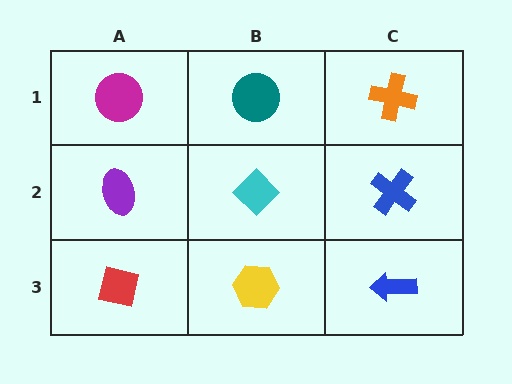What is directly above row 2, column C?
An orange cross.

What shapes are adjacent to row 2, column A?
A magenta circle (row 1, column A), a red square (row 3, column A), a cyan diamond (row 2, column B).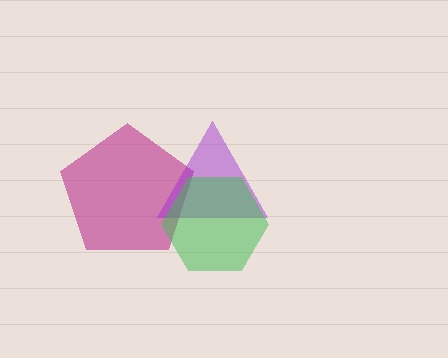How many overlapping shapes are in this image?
There are 3 overlapping shapes in the image.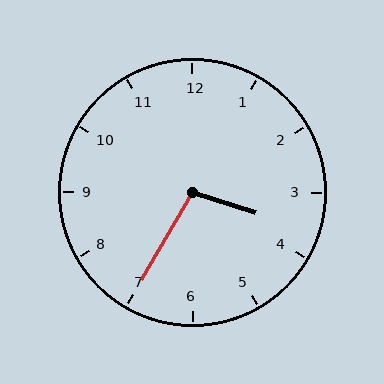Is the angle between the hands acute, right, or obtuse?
It is obtuse.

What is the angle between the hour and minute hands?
Approximately 102 degrees.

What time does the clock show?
3:35.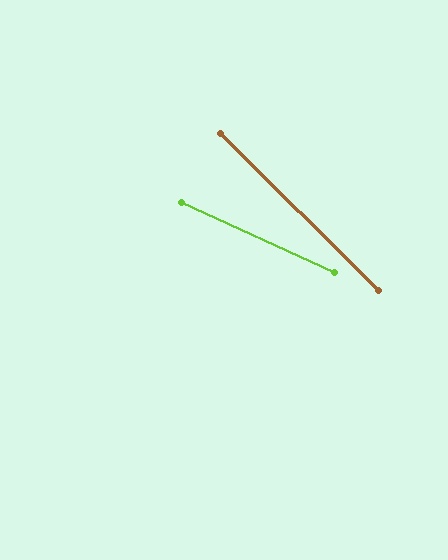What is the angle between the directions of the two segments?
Approximately 20 degrees.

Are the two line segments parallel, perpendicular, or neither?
Neither parallel nor perpendicular — they differ by about 20°.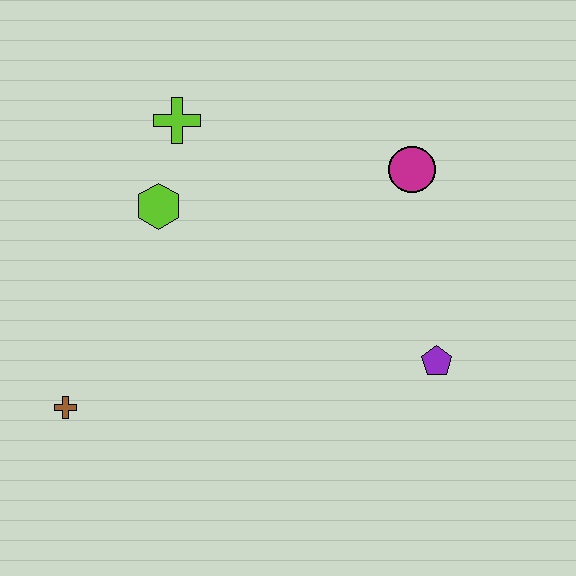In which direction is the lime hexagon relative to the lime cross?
The lime hexagon is below the lime cross.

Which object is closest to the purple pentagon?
The magenta circle is closest to the purple pentagon.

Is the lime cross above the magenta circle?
Yes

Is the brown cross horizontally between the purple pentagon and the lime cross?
No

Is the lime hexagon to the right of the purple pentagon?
No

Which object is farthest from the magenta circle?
The brown cross is farthest from the magenta circle.